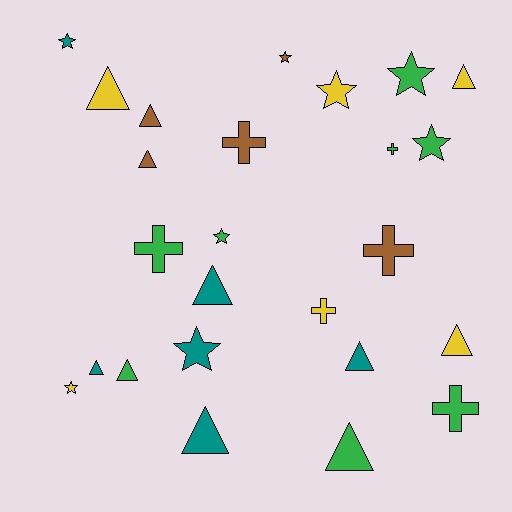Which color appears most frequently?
Green, with 8 objects.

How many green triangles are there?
There are 2 green triangles.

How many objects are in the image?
There are 25 objects.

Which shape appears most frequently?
Triangle, with 11 objects.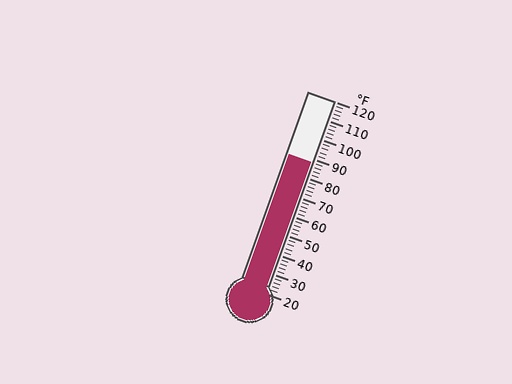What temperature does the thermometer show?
The thermometer shows approximately 88°F.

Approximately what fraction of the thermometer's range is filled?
The thermometer is filled to approximately 70% of its range.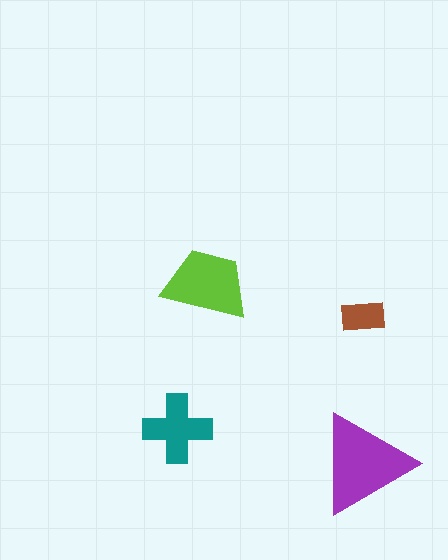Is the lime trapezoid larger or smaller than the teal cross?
Larger.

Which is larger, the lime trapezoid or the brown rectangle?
The lime trapezoid.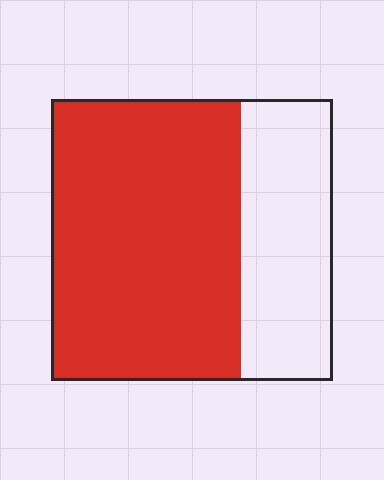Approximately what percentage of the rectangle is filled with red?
Approximately 65%.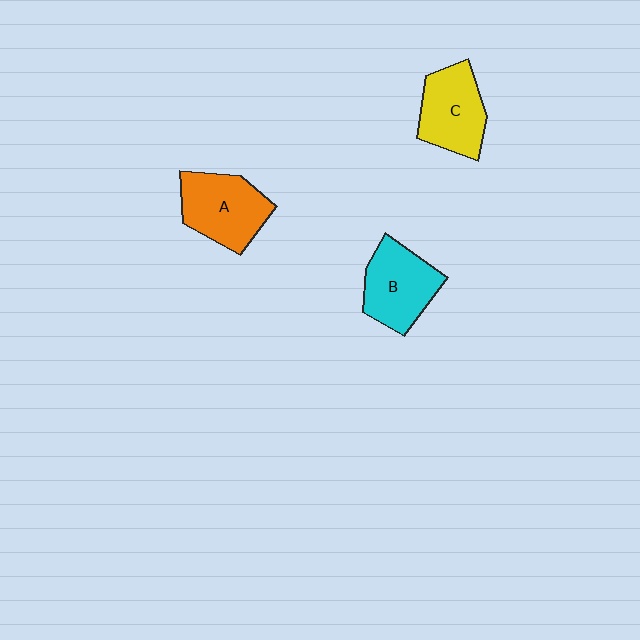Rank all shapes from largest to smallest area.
From largest to smallest: A (orange), B (cyan), C (yellow).